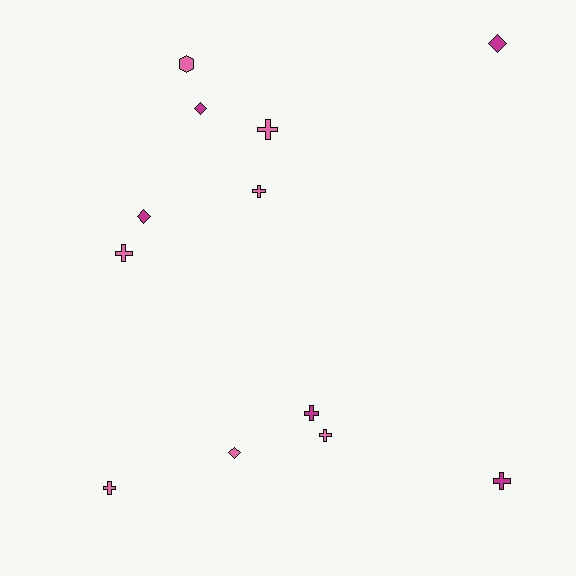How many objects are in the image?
There are 12 objects.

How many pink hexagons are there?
There is 1 pink hexagon.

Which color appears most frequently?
Pink, with 7 objects.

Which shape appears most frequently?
Cross, with 7 objects.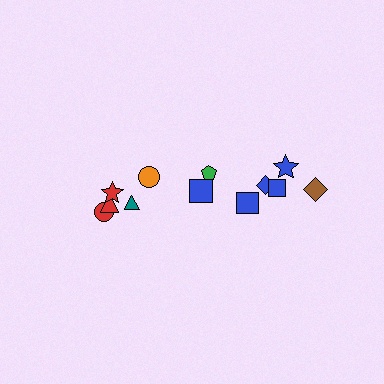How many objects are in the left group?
There are 5 objects.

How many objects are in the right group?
There are 7 objects.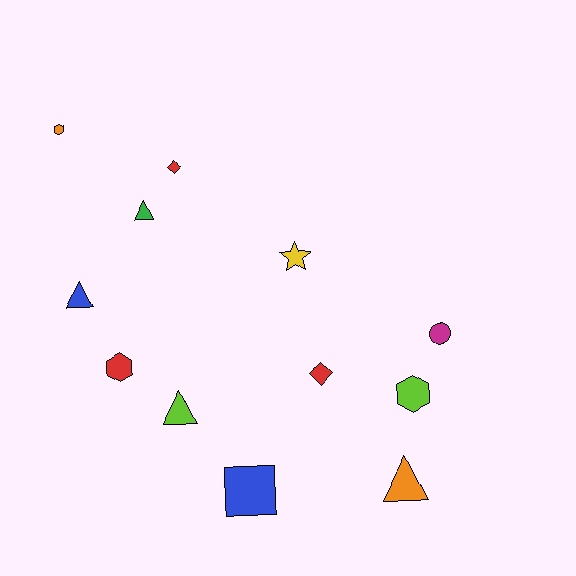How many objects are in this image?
There are 12 objects.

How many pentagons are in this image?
There are no pentagons.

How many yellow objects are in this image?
There is 1 yellow object.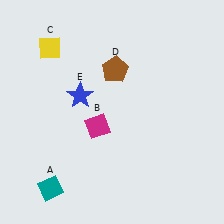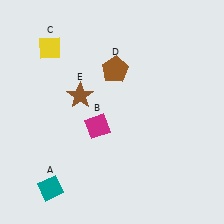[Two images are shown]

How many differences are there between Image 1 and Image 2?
There is 1 difference between the two images.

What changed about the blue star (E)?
In Image 1, E is blue. In Image 2, it changed to brown.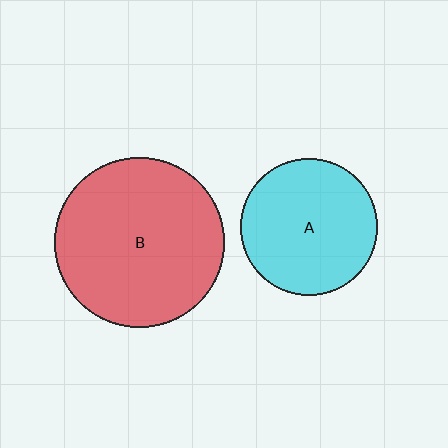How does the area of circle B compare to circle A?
Approximately 1.5 times.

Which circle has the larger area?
Circle B (red).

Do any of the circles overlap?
No, none of the circles overlap.